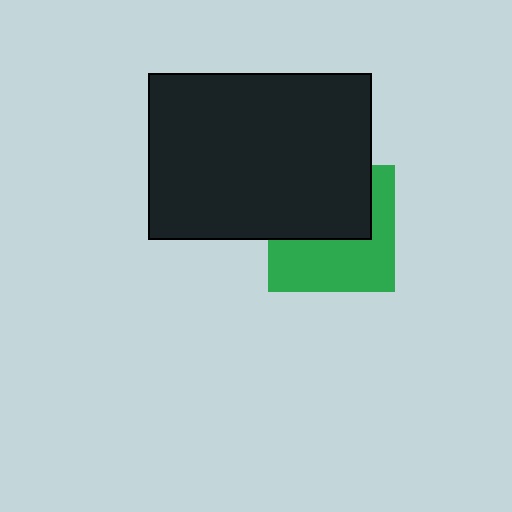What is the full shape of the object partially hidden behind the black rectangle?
The partially hidden object is a green square.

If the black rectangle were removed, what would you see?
You would see the complete green square.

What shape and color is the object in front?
The object in front is a black rectangle.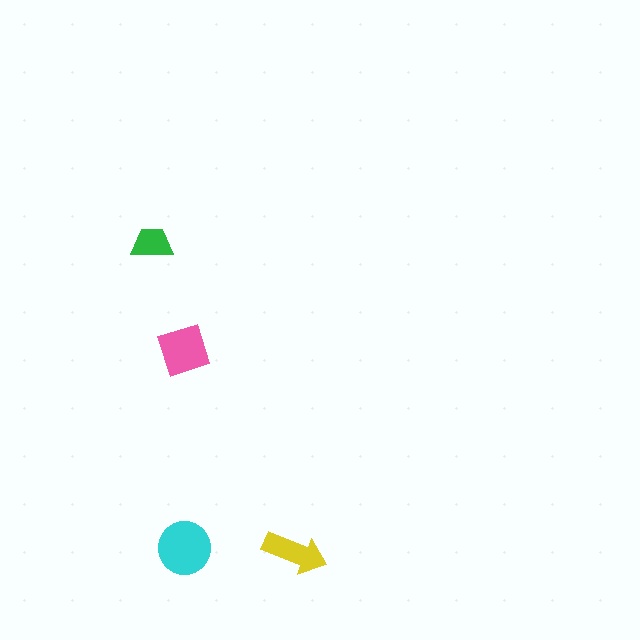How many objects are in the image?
There are 4 objects in the image.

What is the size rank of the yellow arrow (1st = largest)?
3rd.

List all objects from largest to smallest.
The cyan circle, the pink diamond, the yellow arrow, the green trapezoid.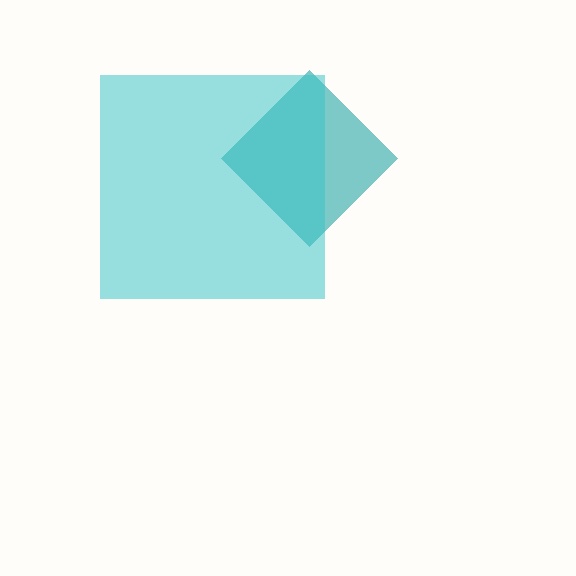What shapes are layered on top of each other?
The layered shapes are: a teal diamond, a cyan square.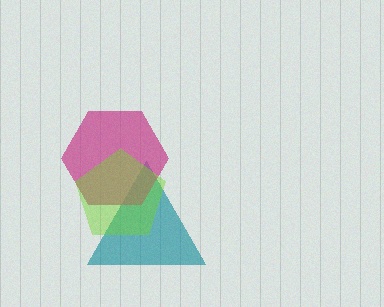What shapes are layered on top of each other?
The layered shapes are: a teal triangle, a magenta hexagon, a lime pentagon.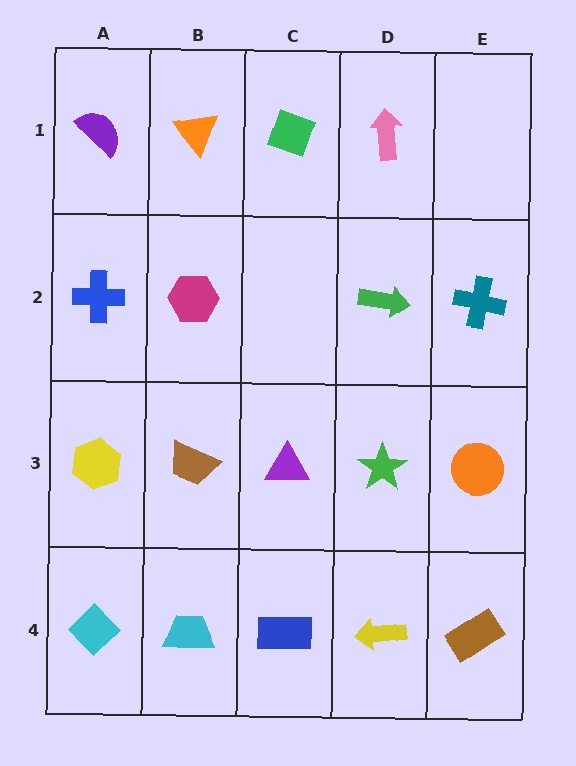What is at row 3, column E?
An orange circle.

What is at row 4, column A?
A cyan diamond.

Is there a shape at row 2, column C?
No, that cell is empty.